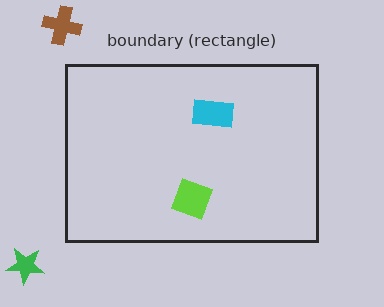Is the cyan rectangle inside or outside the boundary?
Inside.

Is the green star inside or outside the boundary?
Outside.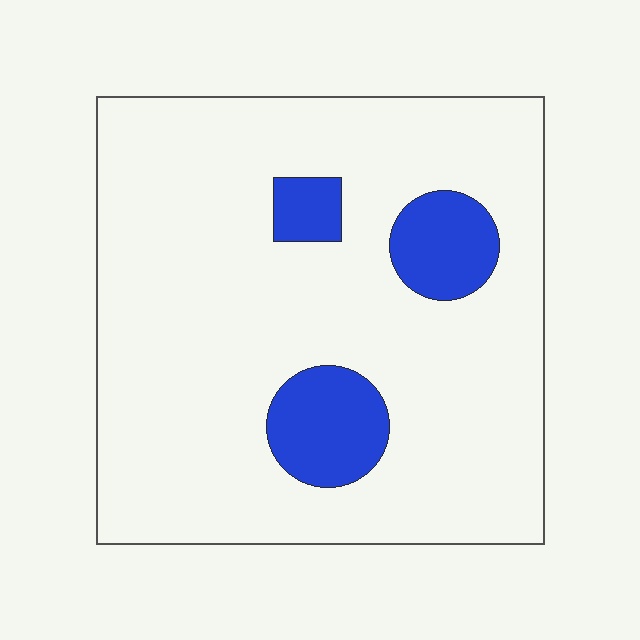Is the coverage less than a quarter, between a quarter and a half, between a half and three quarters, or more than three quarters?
Less than a quarter.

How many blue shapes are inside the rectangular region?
3.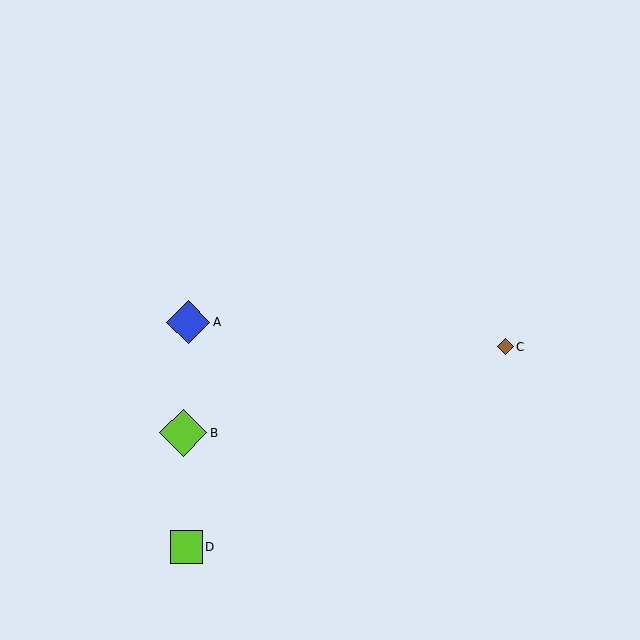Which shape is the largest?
The lime diamond (labeled B) is the largest.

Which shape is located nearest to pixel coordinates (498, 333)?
The brown diamond (labeled C) at (505, 347) is nearest to that location.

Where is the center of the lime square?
The center of the lime square is at (186, 547).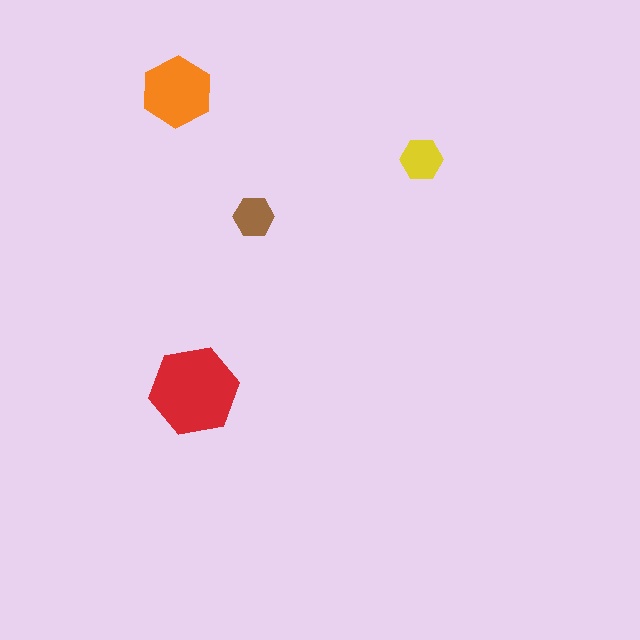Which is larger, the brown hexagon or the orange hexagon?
The orange one.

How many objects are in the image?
There are 4 objects in the image.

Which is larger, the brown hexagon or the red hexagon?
The red one.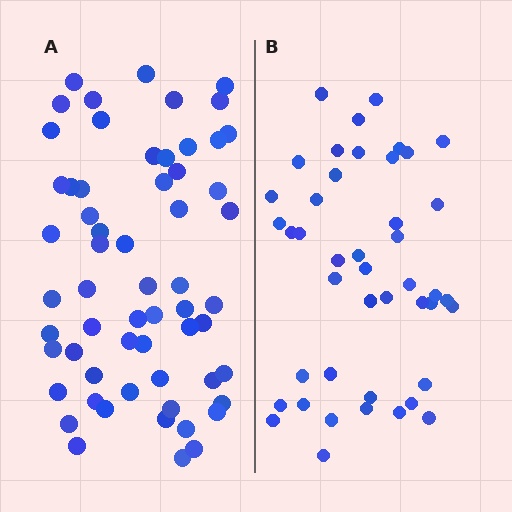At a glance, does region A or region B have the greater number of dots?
Region A (the left region) has more dots.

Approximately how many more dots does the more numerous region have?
Region A has approximately 15 more dots than region B.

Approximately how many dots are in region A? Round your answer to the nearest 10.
About 60 dots.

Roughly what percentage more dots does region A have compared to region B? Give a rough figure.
About 35% more.